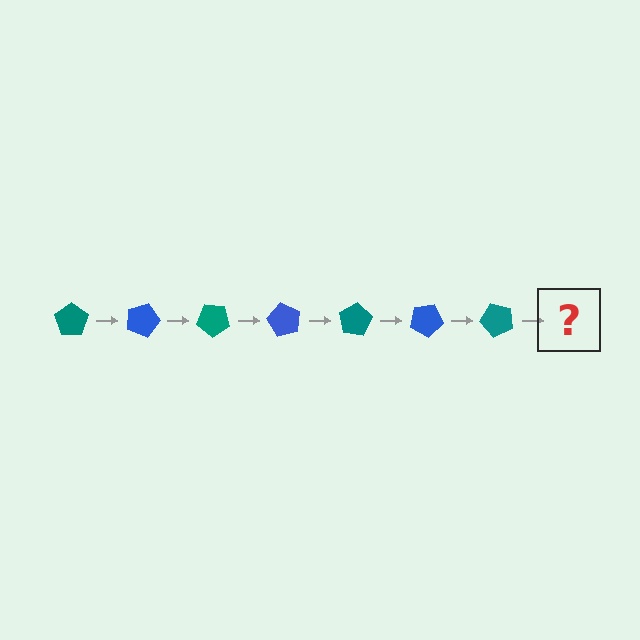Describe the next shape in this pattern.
It should be a blue pentagon, rotated 140 degrees from the start.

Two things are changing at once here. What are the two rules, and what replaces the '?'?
The two rules are that it rotates 20 degrees each step and the color cycles through teal and blue. The '?' should be a blue pentagon, rotated 140 degrees from the start.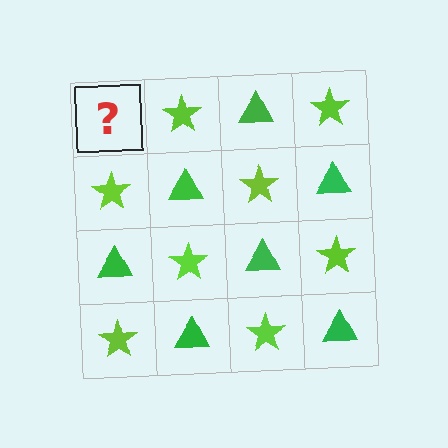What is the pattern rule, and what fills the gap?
The rule is that it alternates green triangle and lime star in a checkerboard pattern. The gap should be filled with a green triangle.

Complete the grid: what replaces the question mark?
The question mark should be replaced with a green triangle.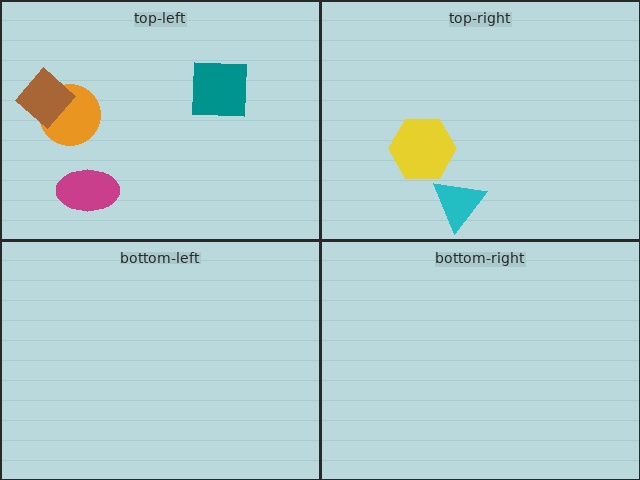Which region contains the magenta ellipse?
The top-left region.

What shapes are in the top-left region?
The magenta ellipse, the orange circle, the brown diamond, the teal square.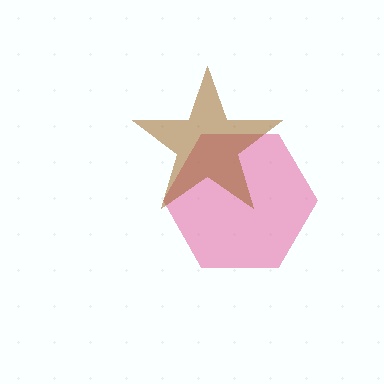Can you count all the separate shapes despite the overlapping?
Yes, there are 2 separate shapes.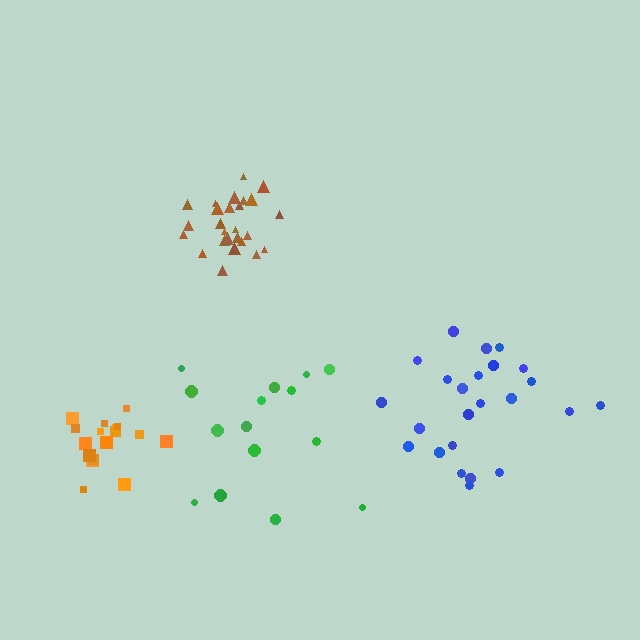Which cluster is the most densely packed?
Brown.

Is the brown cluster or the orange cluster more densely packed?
Brown.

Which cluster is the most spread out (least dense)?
Green.